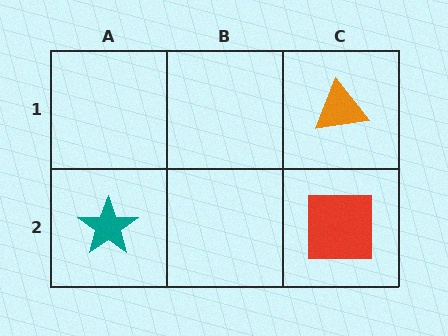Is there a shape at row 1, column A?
No, that cell is empty.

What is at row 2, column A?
A teal star.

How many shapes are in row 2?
2 shapes.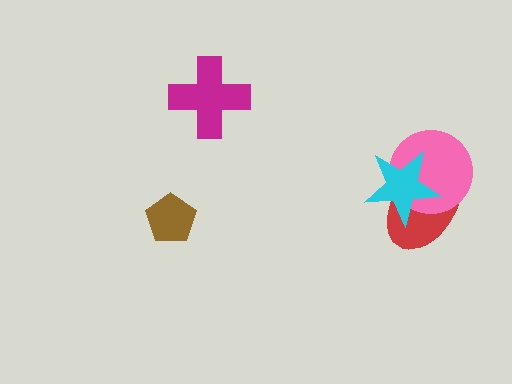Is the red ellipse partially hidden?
Yes, it is partially covered by another shape.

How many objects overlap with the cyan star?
2 objects overlap with the cyan star.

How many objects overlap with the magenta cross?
0 objects overlap with the magenta cross.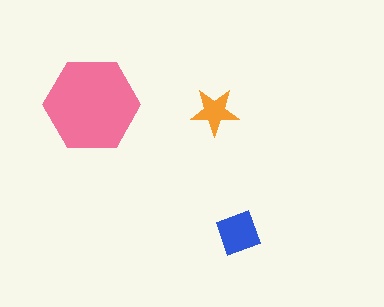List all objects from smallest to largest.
The orange star, the blue diamond, the pink hexagon.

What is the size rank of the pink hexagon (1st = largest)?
1st.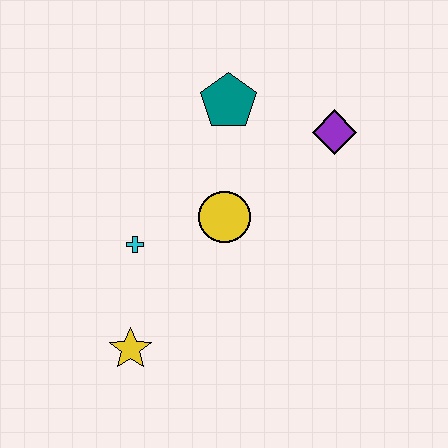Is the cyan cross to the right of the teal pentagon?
No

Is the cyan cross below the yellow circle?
Yes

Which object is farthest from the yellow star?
The purple diamond is farthest from the yellow star.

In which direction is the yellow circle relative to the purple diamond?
The yellow circle is to the left of the purple diamond.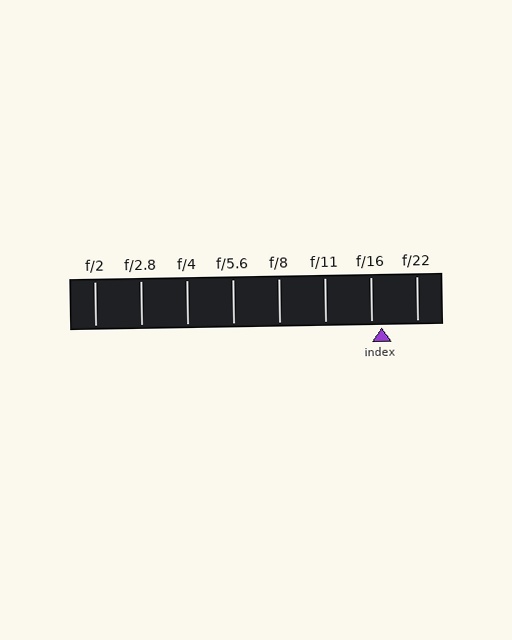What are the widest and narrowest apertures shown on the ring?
The widest aperture shown is f/2 and the narrowest is f/22.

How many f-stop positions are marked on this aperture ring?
There are 8 f-stop positions marked.